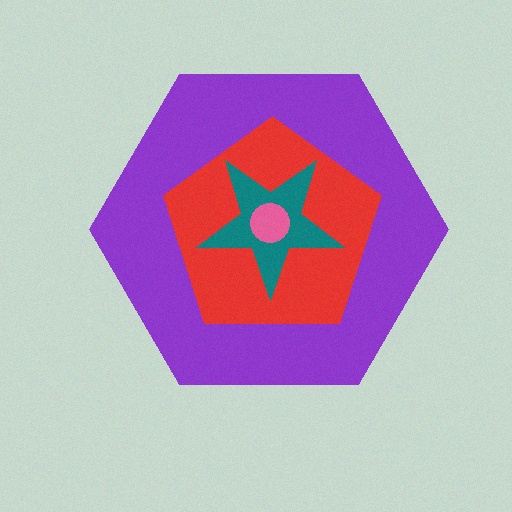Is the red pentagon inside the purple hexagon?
Yes.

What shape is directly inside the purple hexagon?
The red pentagon.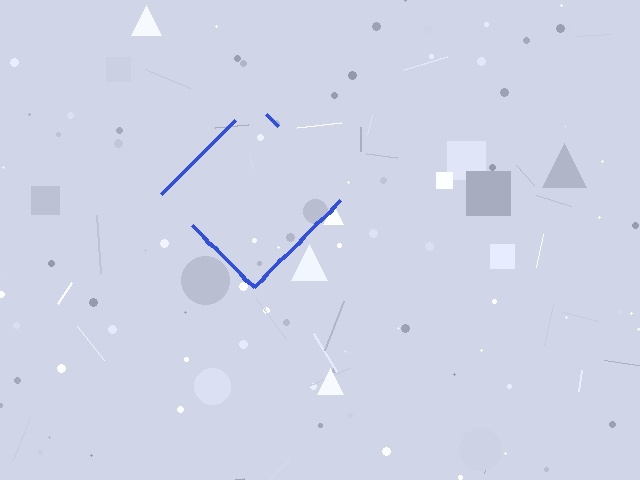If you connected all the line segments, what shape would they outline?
They would outline a diamond.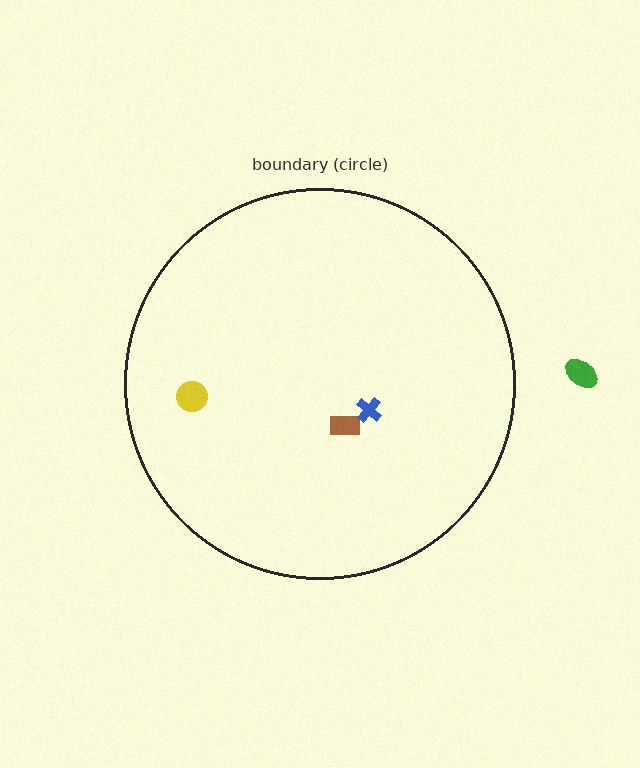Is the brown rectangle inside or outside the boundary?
Inside.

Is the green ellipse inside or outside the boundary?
Outside.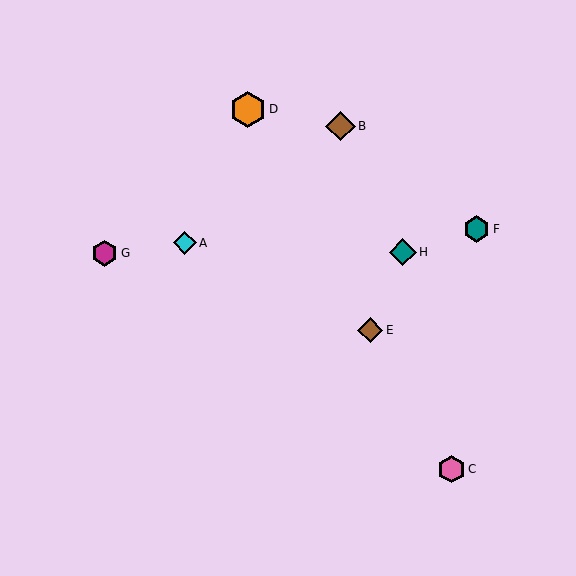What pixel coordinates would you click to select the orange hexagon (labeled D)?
Click at (248, 109) to select the orange hexagon D.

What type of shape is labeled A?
Shape A is a cyan diamond.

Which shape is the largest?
The orange hexagon (labeled D) is the largest.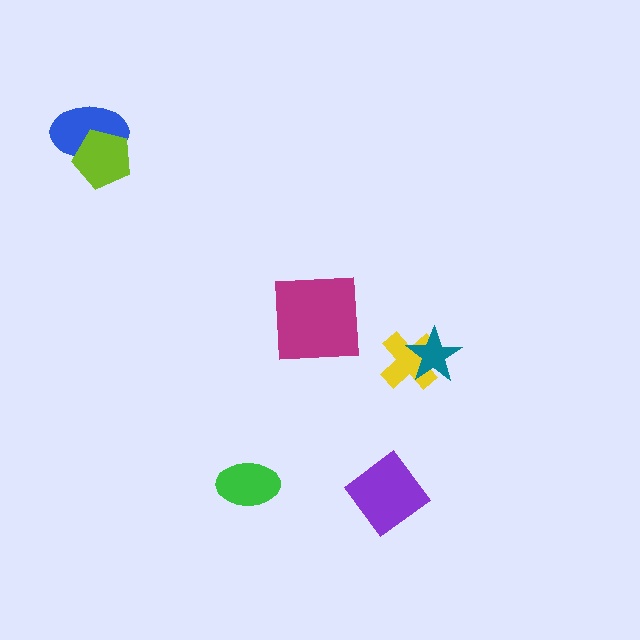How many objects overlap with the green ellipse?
0 objects overlap with the green ellipse.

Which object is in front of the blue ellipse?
The lime pentagon is in front of the blue ellipse.